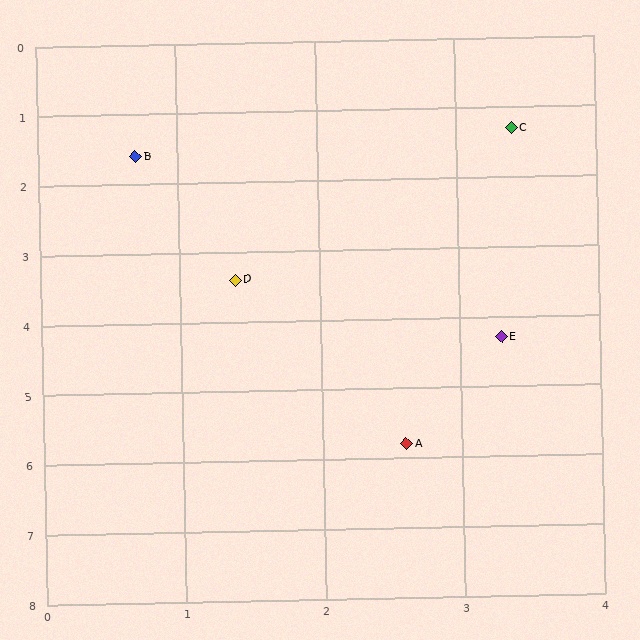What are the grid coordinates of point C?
Point C is at approximately (3.4, 1.3).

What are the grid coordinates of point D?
Point D is at approximately (1.4, 3.4).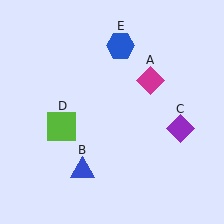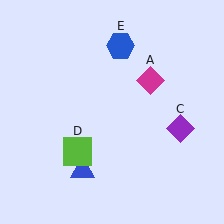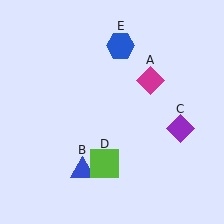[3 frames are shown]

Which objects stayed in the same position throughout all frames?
Magenta diamond (object A) and blue triangle (object B) and purple diamond (object C) and blue hexagon (object E) remained stationary.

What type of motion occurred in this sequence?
The lime square (object D) rotated counterclockwise around the center of the scene.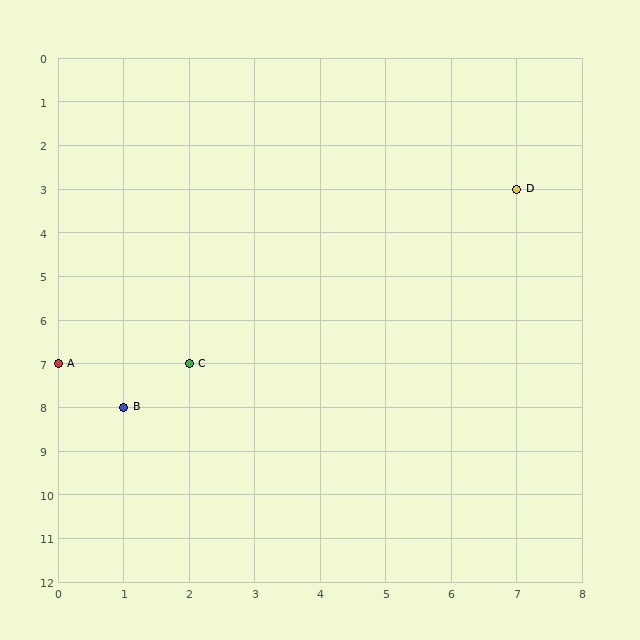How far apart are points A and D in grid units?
Points A and D are 7 columns and 4 rows apart (about 8.1 grid units diagonally).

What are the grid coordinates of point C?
Point C is at grid coordinates (2, 7).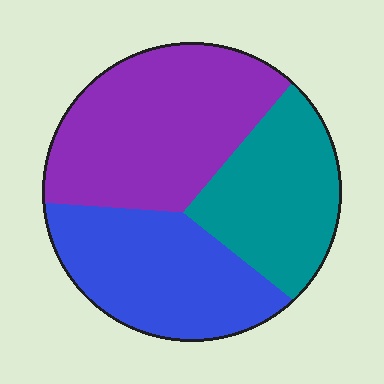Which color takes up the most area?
Purple, at roughly 40%.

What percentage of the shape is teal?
Teal covers around 30% of the shape.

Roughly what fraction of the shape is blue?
Blue covers about 30% of the shape.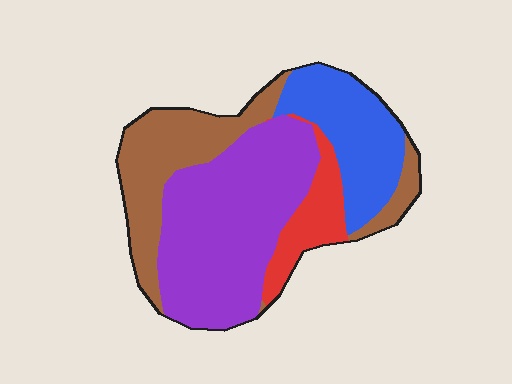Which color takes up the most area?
Purple, at roughly 45%.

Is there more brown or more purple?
Purple.